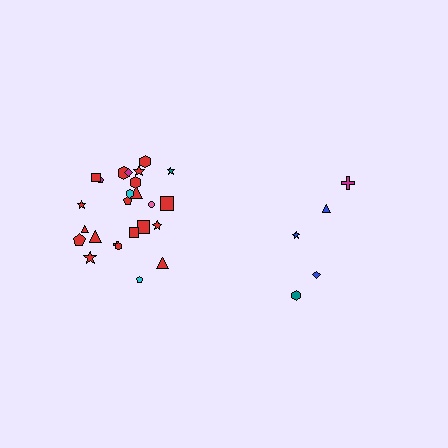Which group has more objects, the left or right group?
The left group.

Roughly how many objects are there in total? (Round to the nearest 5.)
Roughly 30 objects in total.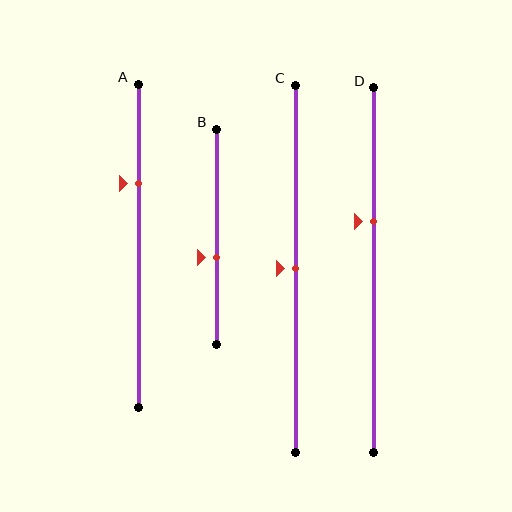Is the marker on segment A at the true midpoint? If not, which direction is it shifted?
No, the marker on segment A is shifted upward by about 19% of the segment length.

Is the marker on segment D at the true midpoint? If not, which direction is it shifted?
No, the marker on segment D is shifted upward by about 13% of the segment length.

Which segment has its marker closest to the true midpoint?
Segment C has its marker closest to the true midpoint.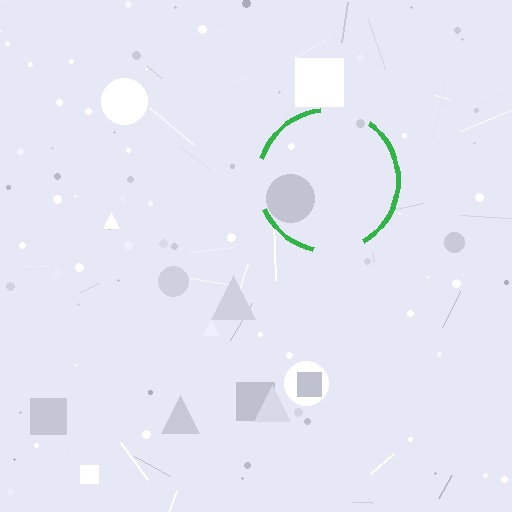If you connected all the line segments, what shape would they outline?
They would outline a circle.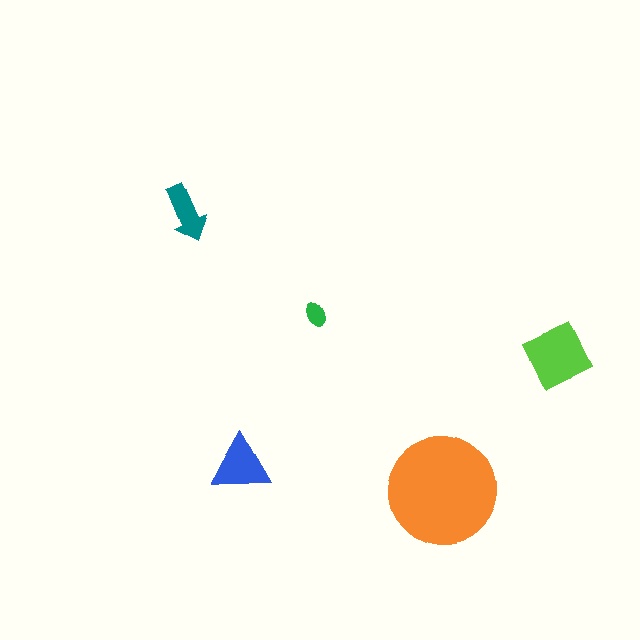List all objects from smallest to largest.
The green ellipse, the teal arrow, the blue triangle, the lime diamond, the orange circle.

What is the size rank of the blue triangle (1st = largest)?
3rd.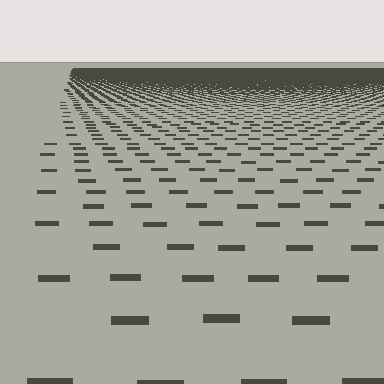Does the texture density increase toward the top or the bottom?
Density increases toward the top.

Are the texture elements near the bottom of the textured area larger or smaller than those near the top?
Larger. Near the bottom, elements are closer to the viewer and appear at a bigger on-screen size.